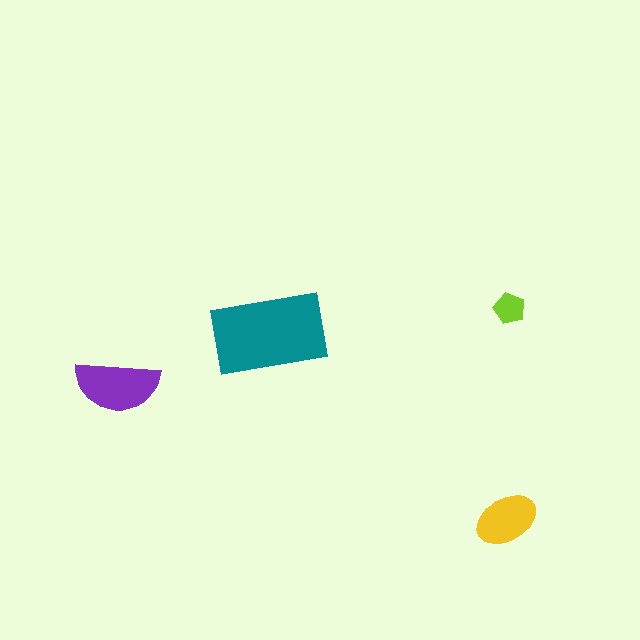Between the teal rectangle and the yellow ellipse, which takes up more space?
The teal rectangle.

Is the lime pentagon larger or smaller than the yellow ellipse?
Smaller.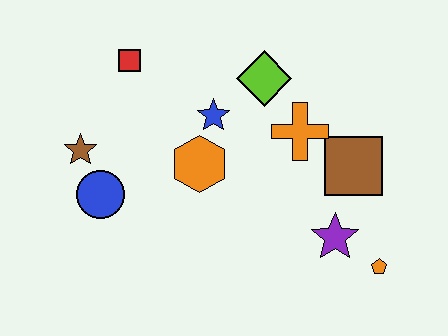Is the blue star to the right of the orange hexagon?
Yes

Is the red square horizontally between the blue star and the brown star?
Yes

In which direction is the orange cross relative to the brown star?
The orange cross is to the right of the brown star.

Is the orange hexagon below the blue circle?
No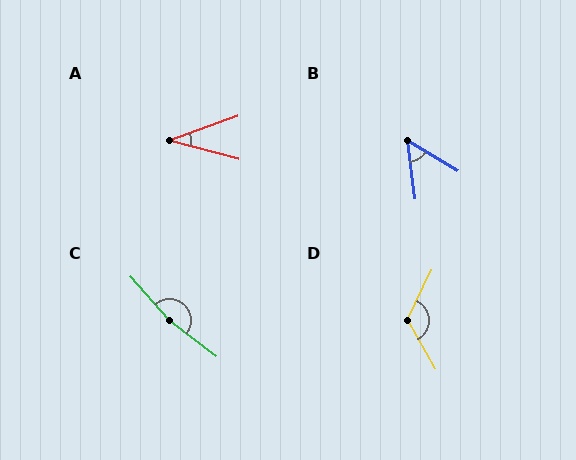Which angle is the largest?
C, at approximately 169 degrees.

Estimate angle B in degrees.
Approximately 52 degrees.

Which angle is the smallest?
A, at approximately 34 degrees.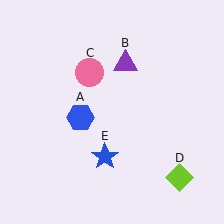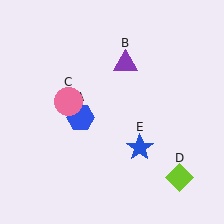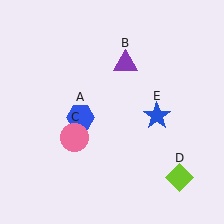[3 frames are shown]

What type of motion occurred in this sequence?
The pink circle (object C), blue star (object E) rotated counterclockwise around the center of the scene.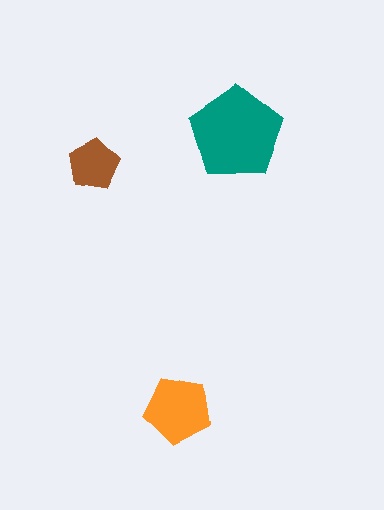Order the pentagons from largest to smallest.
the teal one, the orange one, the brown one.